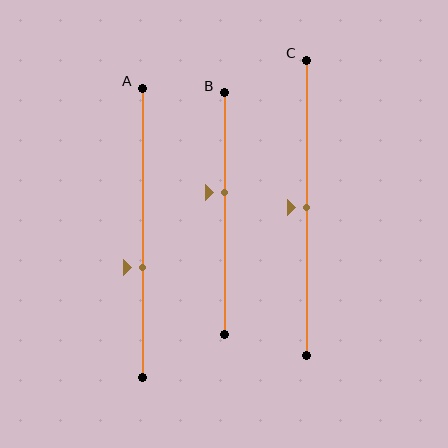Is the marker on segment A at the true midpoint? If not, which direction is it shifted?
No, the marker on segment A is shifted downward by about 12% of the segment length.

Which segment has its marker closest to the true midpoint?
Segment C has its marker closest to the true midpoint.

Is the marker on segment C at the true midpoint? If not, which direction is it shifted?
Yes, the marker on segment C is at the true midpoint.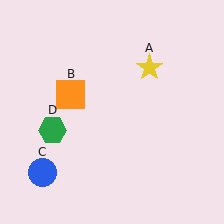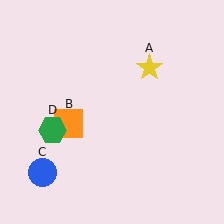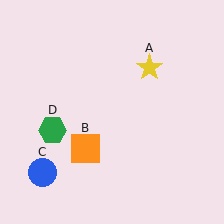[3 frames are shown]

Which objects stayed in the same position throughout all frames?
Yellow star (object A) and blue circle (object C) and green hexagon (object D) remained stationary.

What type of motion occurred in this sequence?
The orange square (object B) rotated counterclockwise around the center of the scene.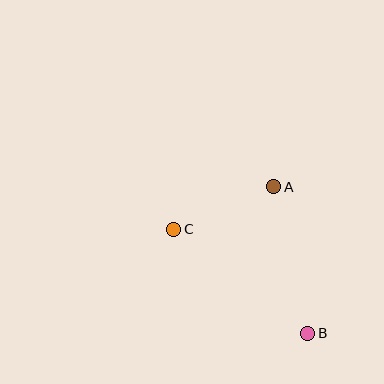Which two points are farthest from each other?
Points B and C are farthest from each other.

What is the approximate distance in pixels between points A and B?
The distance between A and B is approximately 151 pixels.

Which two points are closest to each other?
Points A and C are closest to each other.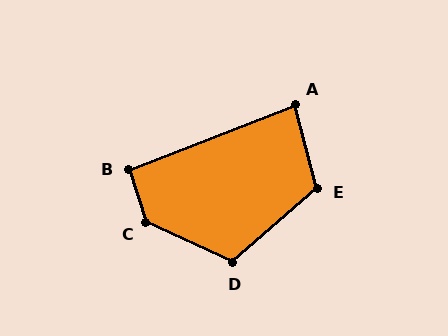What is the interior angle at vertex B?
Approximately 93 degrees (approximately right).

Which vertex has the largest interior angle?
C, at approximately 133 degrees.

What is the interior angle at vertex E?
Approximately 117 degrees (obtuse).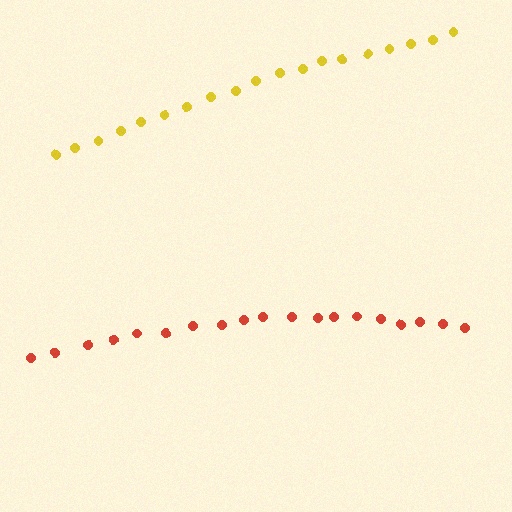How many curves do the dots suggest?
There are 2 distinct paths.